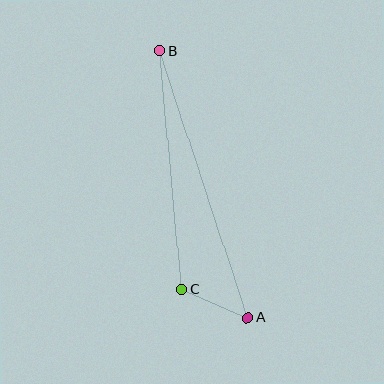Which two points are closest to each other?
Points A and C are closest to each other.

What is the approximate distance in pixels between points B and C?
The distance between B and C is approximately 239 pixels.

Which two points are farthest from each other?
Points A and B are farthest from each other.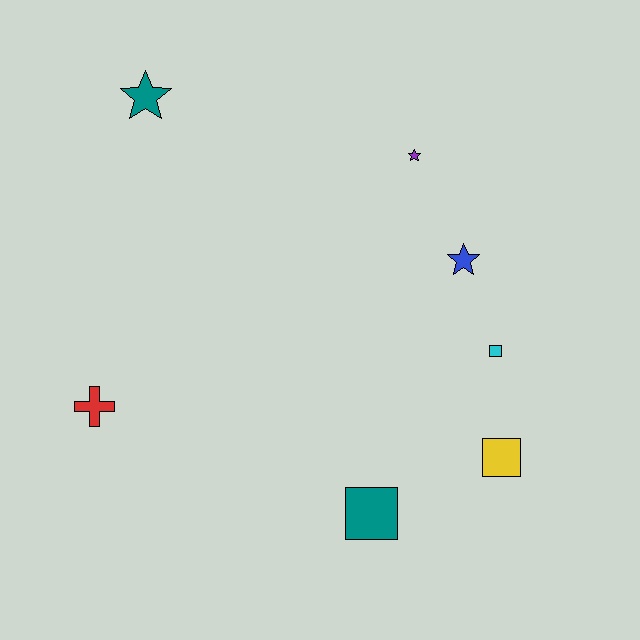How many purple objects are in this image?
There is 1 purple object.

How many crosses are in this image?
There is 1 cross.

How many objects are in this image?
There are 7 objects.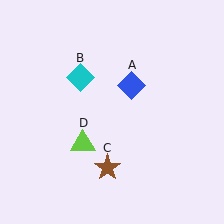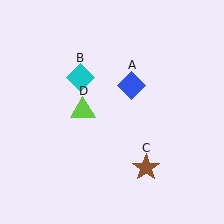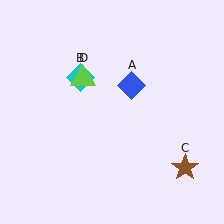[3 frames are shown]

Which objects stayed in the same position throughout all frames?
Blue diamond (object A) and cyan diamond (object B) remained stationary.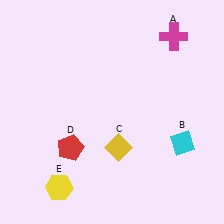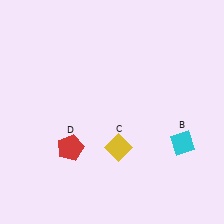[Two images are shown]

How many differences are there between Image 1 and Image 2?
There are 2 differences between the two images.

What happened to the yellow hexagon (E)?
The yellow hexagon (E) was removed in Image 2. It was in the bottom-left area of Image 1.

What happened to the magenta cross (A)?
The magenta cross (A) was removed in Image 2. It was in the top-right area of Image 1.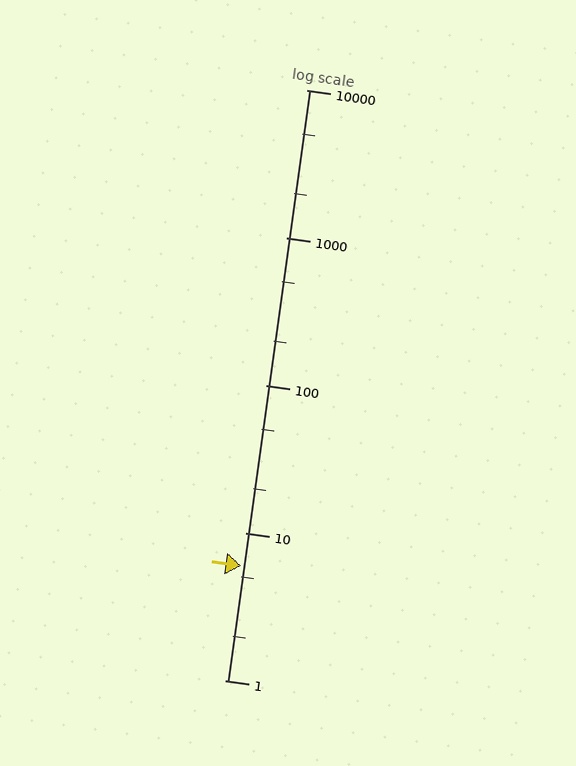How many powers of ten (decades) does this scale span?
The scale spans 4 decades, from 1 to 10000.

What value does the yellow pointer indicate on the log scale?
The pointer indicates approximately 6.